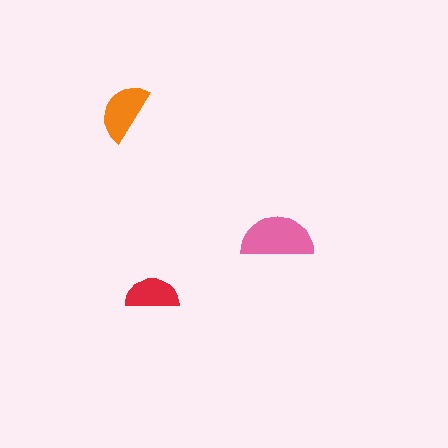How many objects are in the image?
There are 3 objects in the image.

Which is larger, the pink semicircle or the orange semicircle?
The pink one.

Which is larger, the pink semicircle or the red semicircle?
The pink one.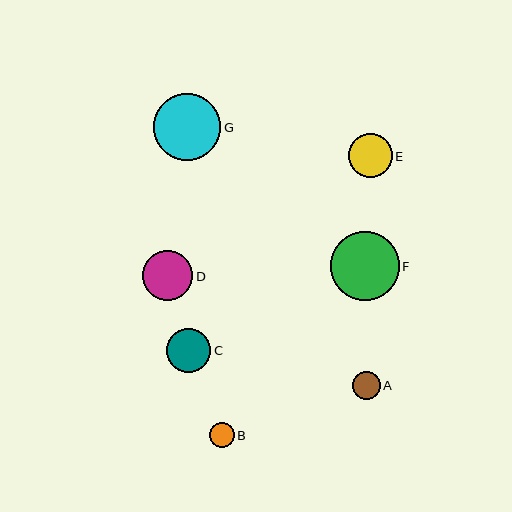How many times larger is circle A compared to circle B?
Circle A is approximately 1.1 times the size of circle B.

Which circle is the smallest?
Circle B is the smallest with a size of approximately 25 pixels.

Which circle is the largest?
Circle F is the largest with a size of approximately 69 pixels.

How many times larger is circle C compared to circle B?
Circle C is approximately 1.8 times the size of circle B.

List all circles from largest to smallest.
From largest to smallest: F, G, D, C, E, A, B.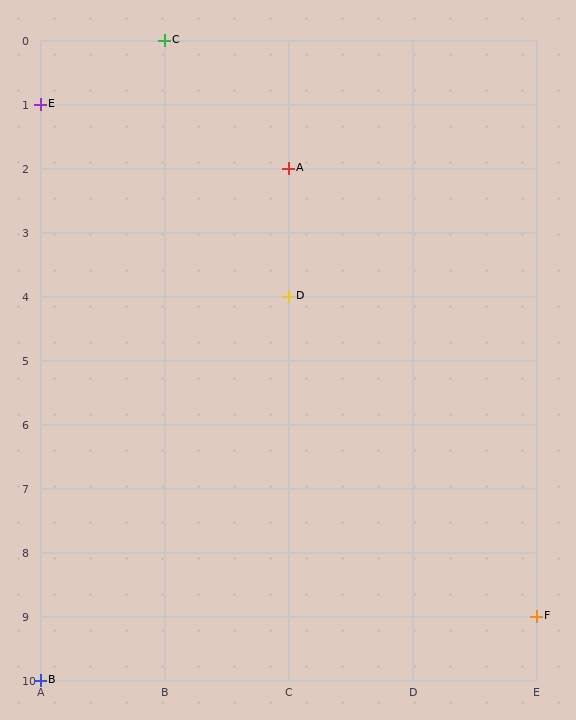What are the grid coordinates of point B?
Point B is at grid coordinates (A, 10).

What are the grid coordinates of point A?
Point A is at grid coordinates (C, 2).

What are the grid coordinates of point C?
Point C is at grid coordinates (B, 0).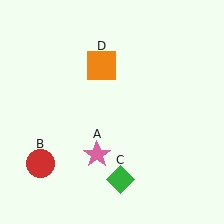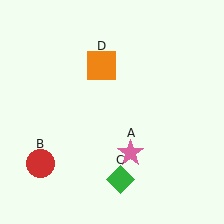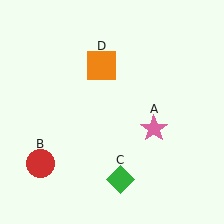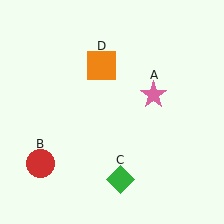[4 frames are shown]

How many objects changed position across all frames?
1 object changed position: pink star (object A).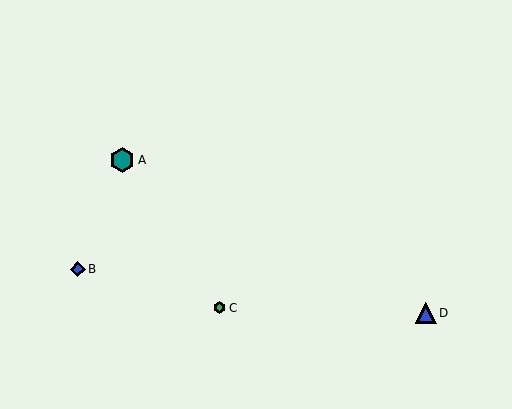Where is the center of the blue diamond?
The center of the blue diamond is at (78, 269).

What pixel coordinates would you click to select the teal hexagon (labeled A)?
Click at (122, 160) to select the teal hexagon A.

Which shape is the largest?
The teal hexagon (labeled A) is the largest.